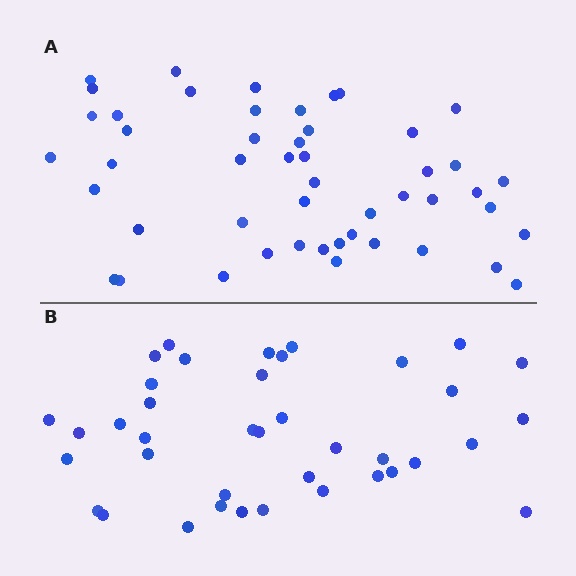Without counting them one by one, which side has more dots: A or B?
Region A (the top region) has more dots.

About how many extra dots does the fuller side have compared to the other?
Region A has roughly 10 or so more dots than region B.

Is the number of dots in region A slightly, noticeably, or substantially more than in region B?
Region A has noticeably more, but not dramatically so. The ratio is roughly 1.3 to 1.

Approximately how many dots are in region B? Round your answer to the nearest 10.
About 40 dots. (The exact count is 39, which rounds to 40.)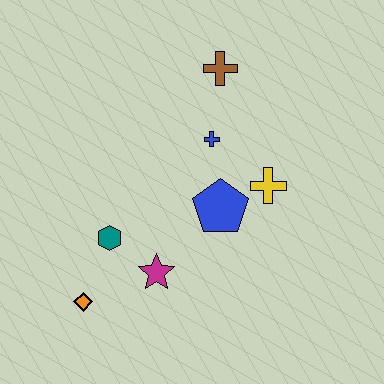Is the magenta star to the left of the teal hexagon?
No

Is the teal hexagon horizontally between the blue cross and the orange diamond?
Yes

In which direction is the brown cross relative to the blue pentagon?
The brown cross is above the blue pentagon.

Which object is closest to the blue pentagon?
The yellow cross is closest to the blue pentagon.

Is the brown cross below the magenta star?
No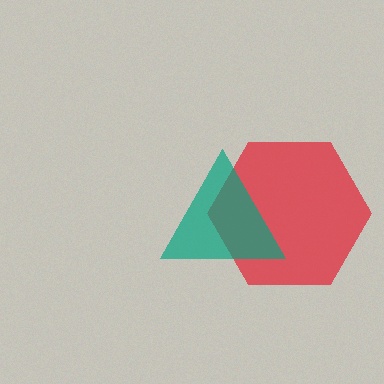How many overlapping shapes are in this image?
There are 2 overlapping shapes in the image.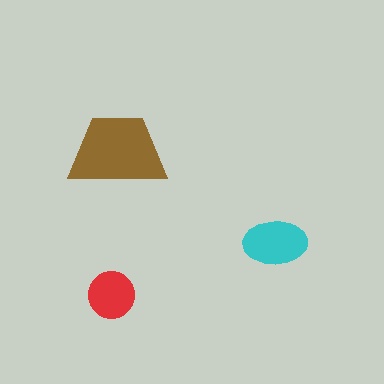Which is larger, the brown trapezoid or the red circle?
The brown trapezoid.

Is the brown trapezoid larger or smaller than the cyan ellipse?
Larger.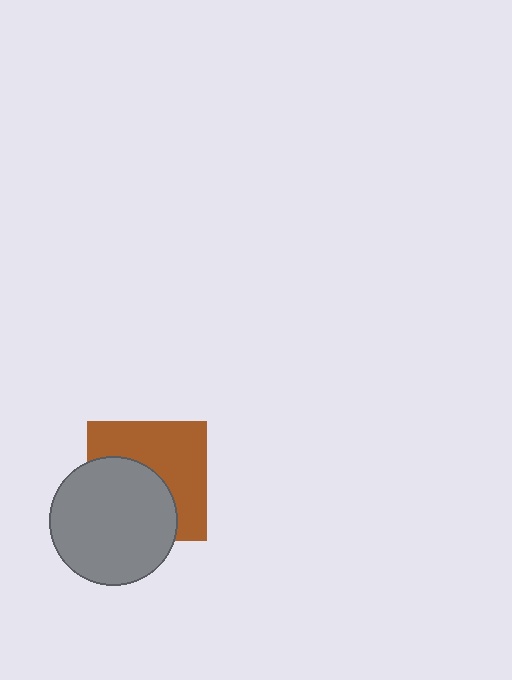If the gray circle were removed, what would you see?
You would see the complete brown square.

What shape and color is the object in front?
The object in front is a gray circle.